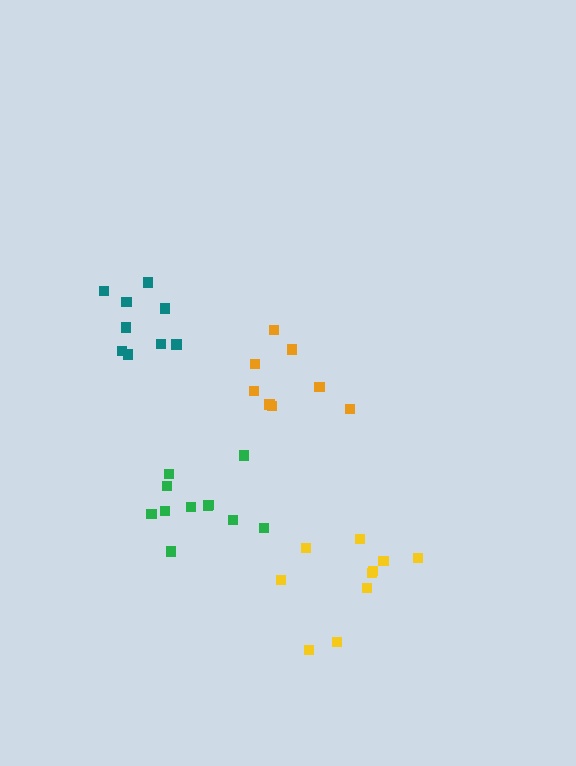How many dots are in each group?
Group 1: 8 dots, Group 2: 10 dots, Group 3: 11 dots, Group 4: 9 dots (38 total).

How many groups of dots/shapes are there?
There are 4 groups.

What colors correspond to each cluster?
The clusters are colored: orange, yellow, green, teal.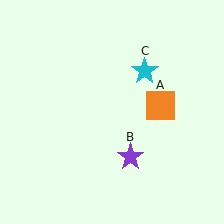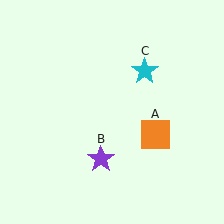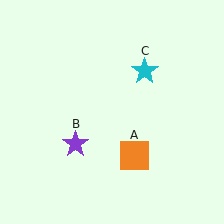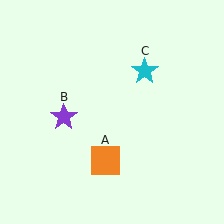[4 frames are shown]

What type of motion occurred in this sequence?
The orange square (object A), purple star (object B) rotated clockwise around the center of the scene.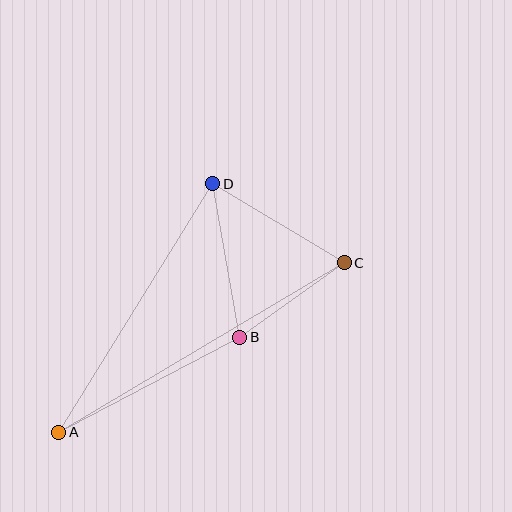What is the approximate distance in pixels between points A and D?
The distance between A and D is approximately 292 pixels.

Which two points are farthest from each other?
Points A and C are farthest from each other.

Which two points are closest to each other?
Points B and C are closest to each other.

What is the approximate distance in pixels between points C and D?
The distance between C and D is approximately 153 pixels.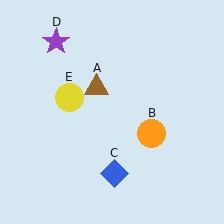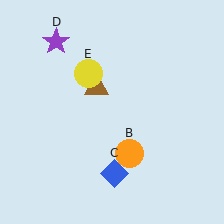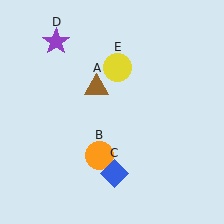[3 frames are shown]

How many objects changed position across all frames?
2 objects changed position: orange circle (object B), yellow circle (object E).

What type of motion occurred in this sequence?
The orange circle (object B), yellow circle (object E) rotated clockwise around the center of the scene.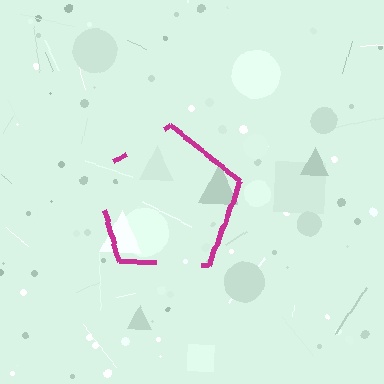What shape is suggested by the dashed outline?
The dashed outline suggests a pentagon.